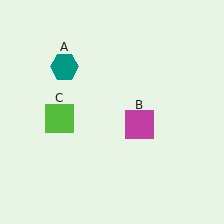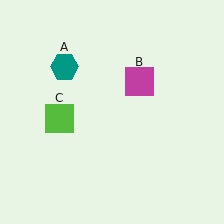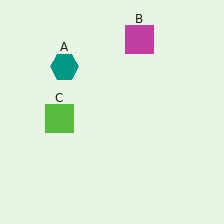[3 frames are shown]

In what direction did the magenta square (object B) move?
The magenta square (object B) moved up.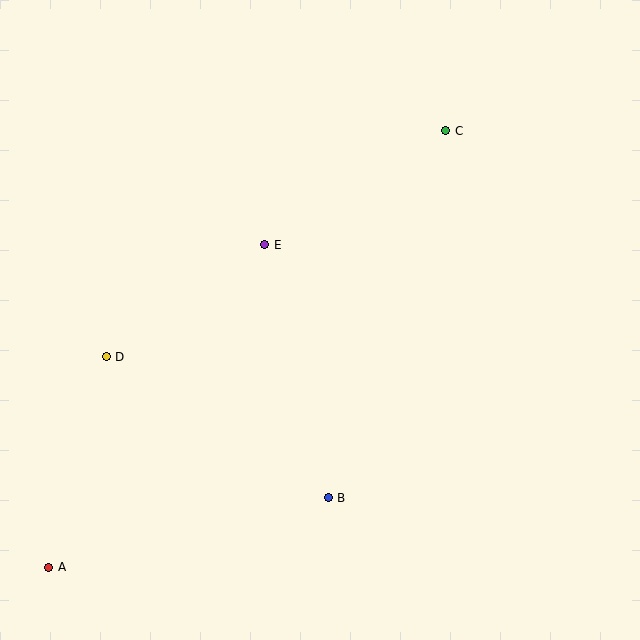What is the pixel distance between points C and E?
The distance between C and E is 214 pixels.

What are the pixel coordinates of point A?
Point A is at (49, 567).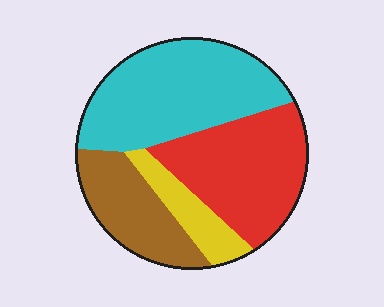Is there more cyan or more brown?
Cyan.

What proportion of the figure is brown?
Brown covers roughly 20% of the figure.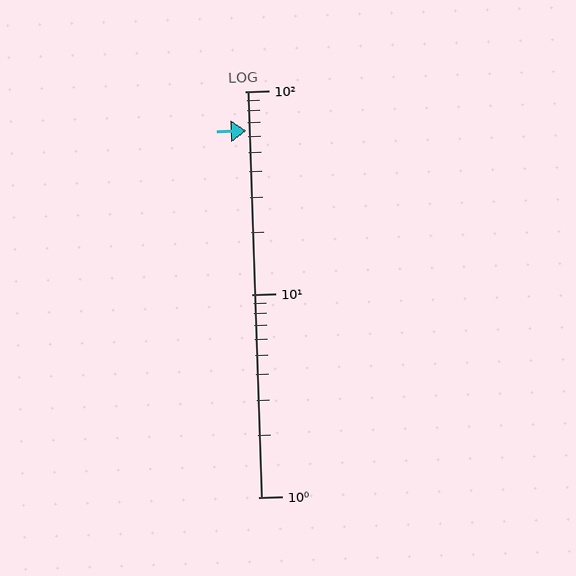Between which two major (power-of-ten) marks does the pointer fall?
The pointer is between 10 and 100.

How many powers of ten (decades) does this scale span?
The scale spans 2 decades, from 1 to 100.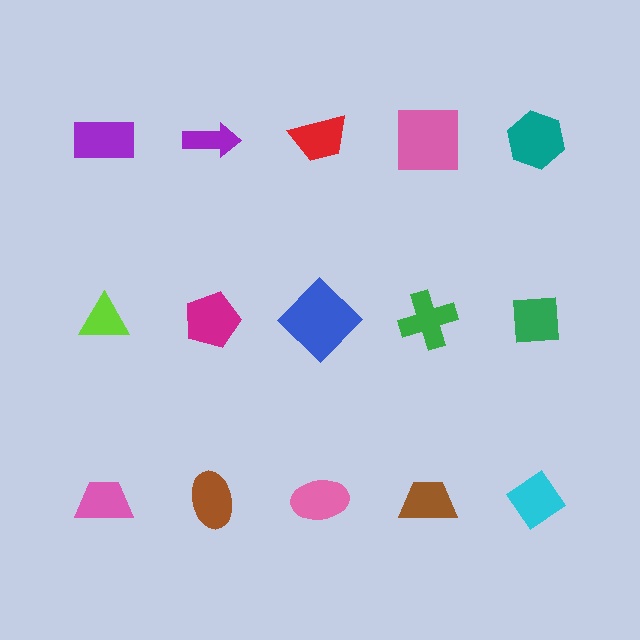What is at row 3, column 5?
A cyan diamond.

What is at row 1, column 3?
A red trapezoid.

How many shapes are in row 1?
5 shapes.